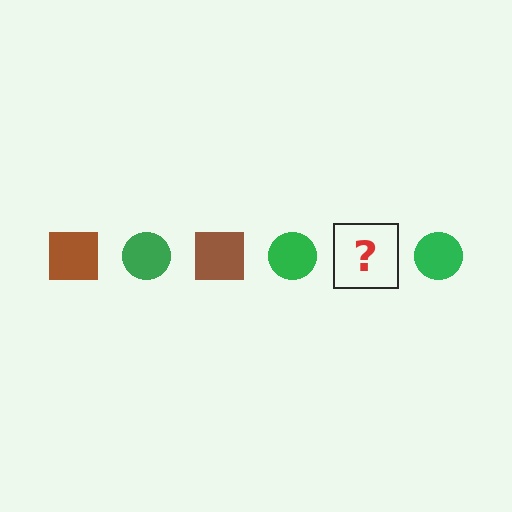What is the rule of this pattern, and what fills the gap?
The rule is that the pattern alternates between brown square and green circle. The gap should be filled with a brown square.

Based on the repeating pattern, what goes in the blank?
The blank should be a brown square.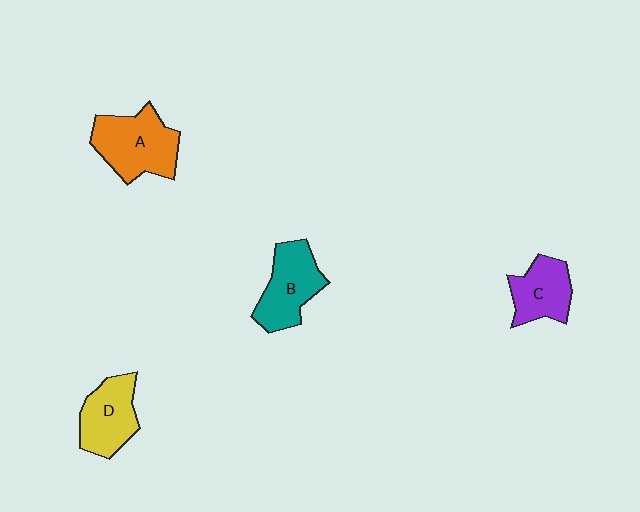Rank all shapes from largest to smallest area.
From largest to smallest: A (orange), B (teal), D (yellow), C (purple).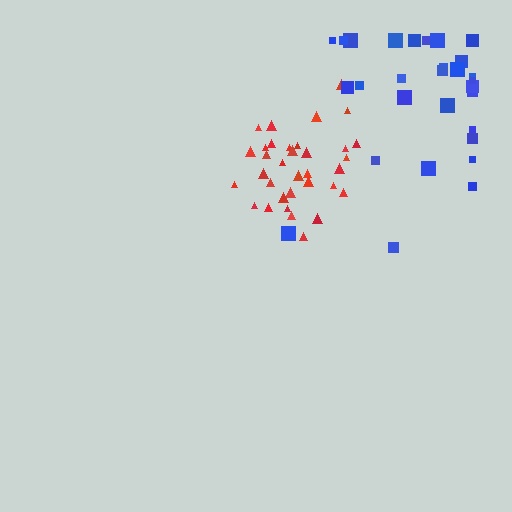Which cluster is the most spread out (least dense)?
Blue.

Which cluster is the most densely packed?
Red.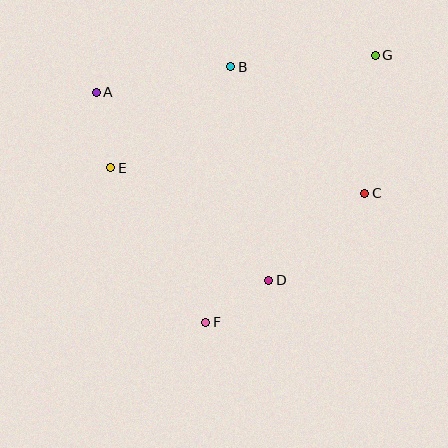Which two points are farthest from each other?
Points F and G are farthest from each other.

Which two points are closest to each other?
Points D and F are closest to each other.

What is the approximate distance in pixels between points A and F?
The distance between A and F is approximately 255 pixels.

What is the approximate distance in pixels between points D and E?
The distance between D and E is approximately 194 pixels.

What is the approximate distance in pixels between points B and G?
The distance between B and G is approximately 145 pixels.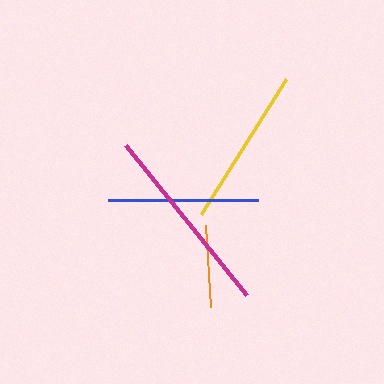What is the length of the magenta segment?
The magenta segment is approximately 192 pixels long.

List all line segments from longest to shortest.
From longest to shortest: magenta, yellow, blue, orange.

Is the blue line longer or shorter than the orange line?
The blue line is longer than the orange line.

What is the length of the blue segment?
The blue segment is approximately 150 pixels long.